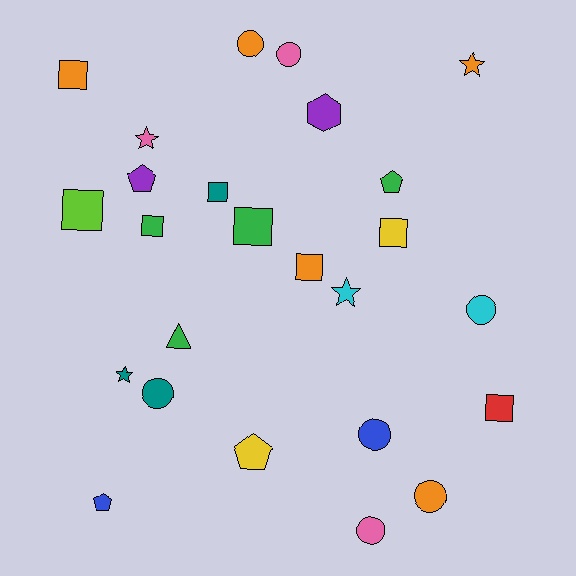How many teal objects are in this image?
There are 3 teal objects.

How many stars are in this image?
There are 4 stars.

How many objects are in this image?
There are 25 objects.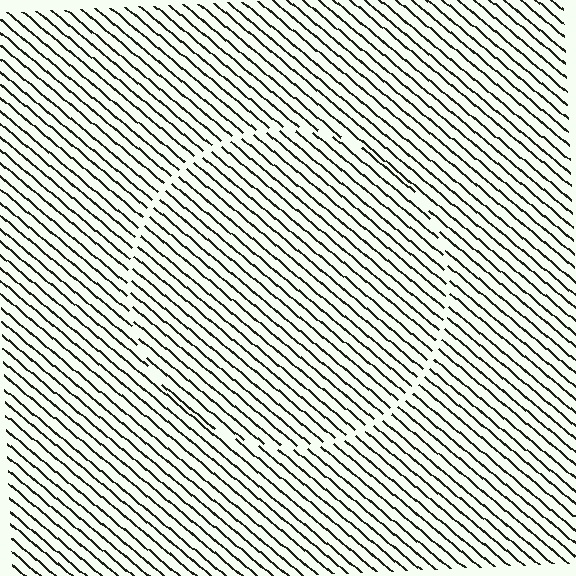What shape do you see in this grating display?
An illusory circle. The interior of the shape contains the same grating, shifted by half a period — the contour is defined by the phase discontinuity where line-ends from the inner and outer gratings abut.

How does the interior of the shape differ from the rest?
The interior of the shape contains the same grating, shifted by half a period — the contour is defined by the phase discontinuity where line-ends from the inner and outer gratings abut.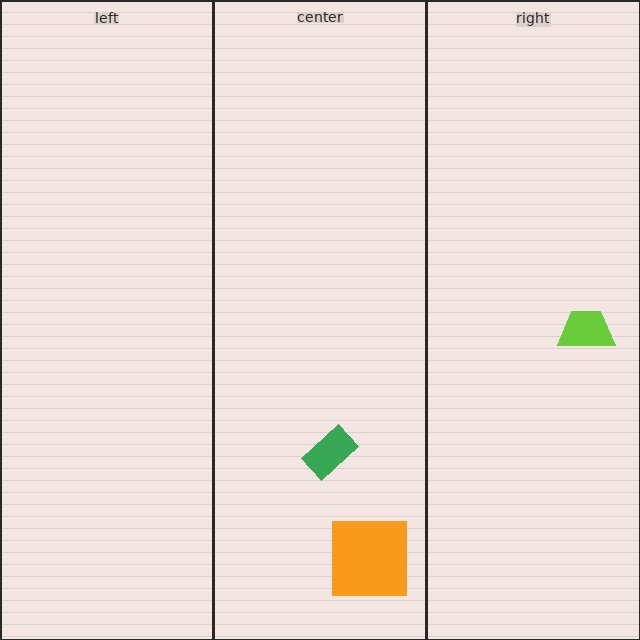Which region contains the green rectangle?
The center region.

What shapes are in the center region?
The green rectangle, the orange square.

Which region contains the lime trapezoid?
The right region.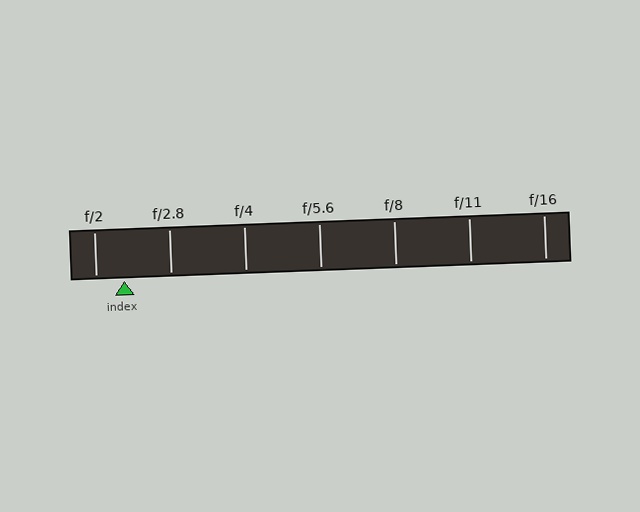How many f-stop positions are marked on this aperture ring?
There are 7 f-stop positions marked.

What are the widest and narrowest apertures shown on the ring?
The widest aperture shown is f/2 and the narrowest is f/16.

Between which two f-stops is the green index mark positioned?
The index mark is between f/2 and f/2.8.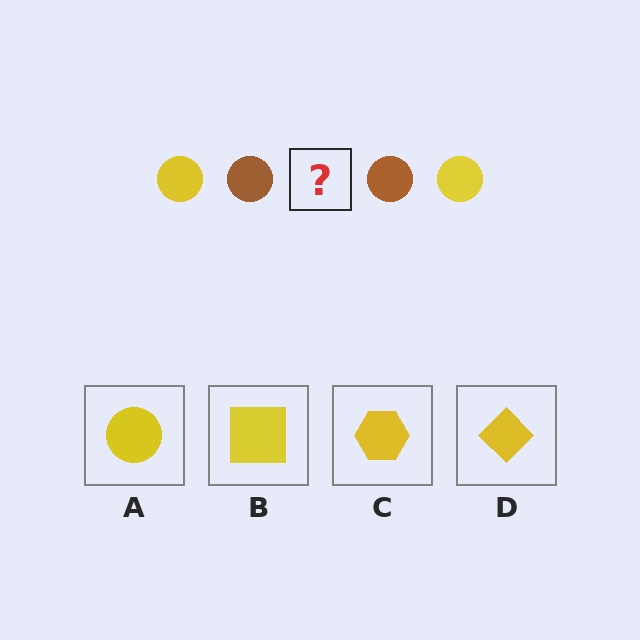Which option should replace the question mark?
Option A.